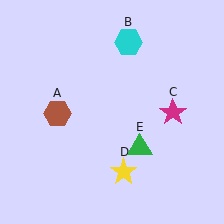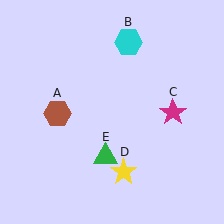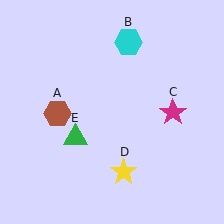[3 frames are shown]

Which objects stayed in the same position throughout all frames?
Brown hexagon (object A) and cyan hexagon (object B) and magenta star (object C) and yellow star (object D) remained stationary.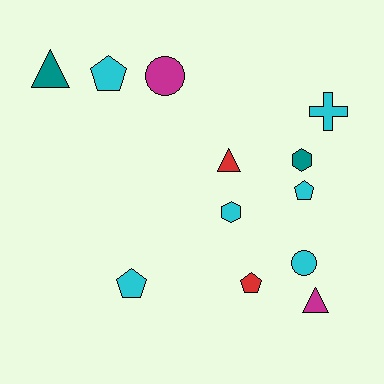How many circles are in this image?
There are 2 circles.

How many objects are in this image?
There are 12 objects.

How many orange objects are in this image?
There are no orange objects.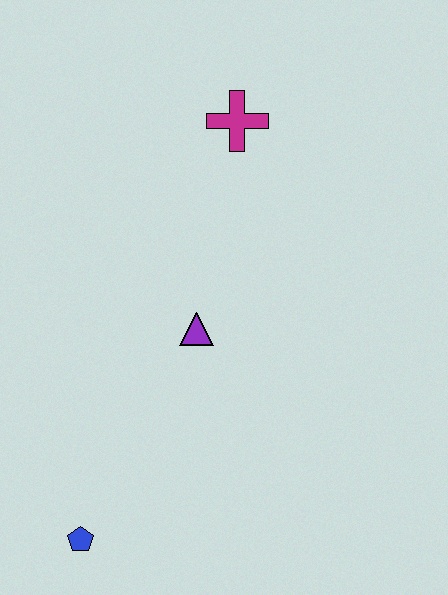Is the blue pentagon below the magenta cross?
Yes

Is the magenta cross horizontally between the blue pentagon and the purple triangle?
No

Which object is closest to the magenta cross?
The purple triangle is closest to the magenta cross.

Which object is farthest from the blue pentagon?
The magenta cross is farthest from the blue pentagon.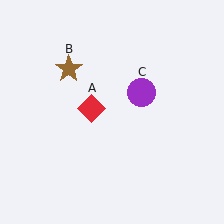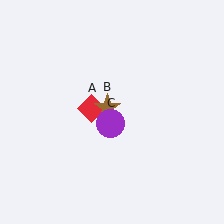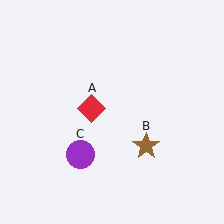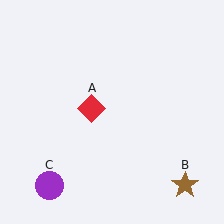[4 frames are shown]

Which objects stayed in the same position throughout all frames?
Red diamond (object A) remained stationary.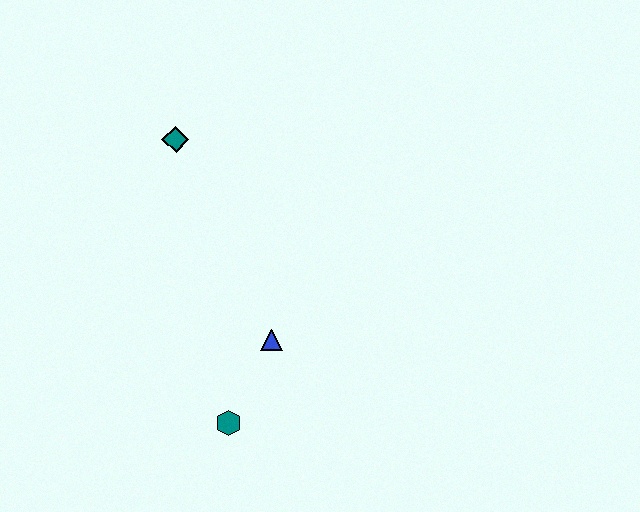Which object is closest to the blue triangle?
The teal hexagon is closest to the blue triangle.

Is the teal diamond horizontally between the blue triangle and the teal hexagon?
No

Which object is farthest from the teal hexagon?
The teal diamond is farthest from the teal hexagon.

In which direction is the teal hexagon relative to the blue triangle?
The teal hexagon is below the blue triangle.